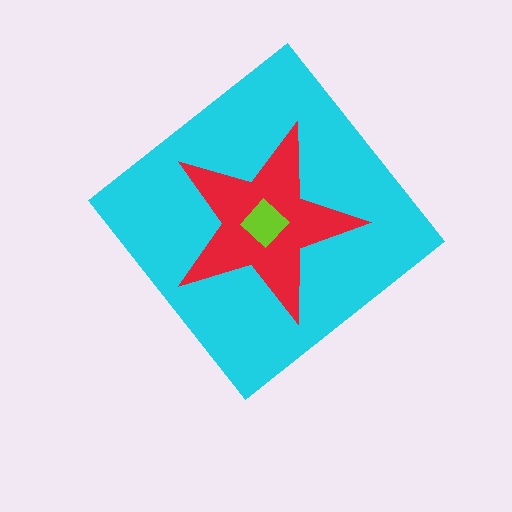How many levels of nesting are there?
3.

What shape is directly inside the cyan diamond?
The red star.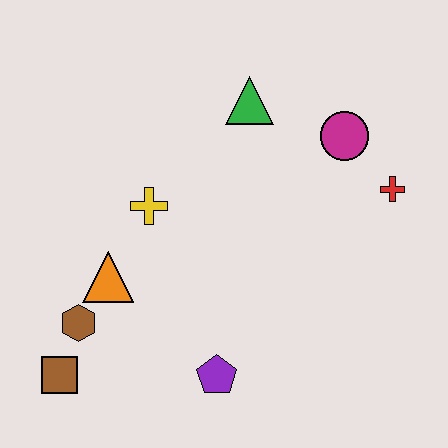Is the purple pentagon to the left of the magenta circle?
Yes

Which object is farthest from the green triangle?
The brown square is farthest from the green triangle.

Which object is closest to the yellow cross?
The orange triangle is closest to the yellow cross.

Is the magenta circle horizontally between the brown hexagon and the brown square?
No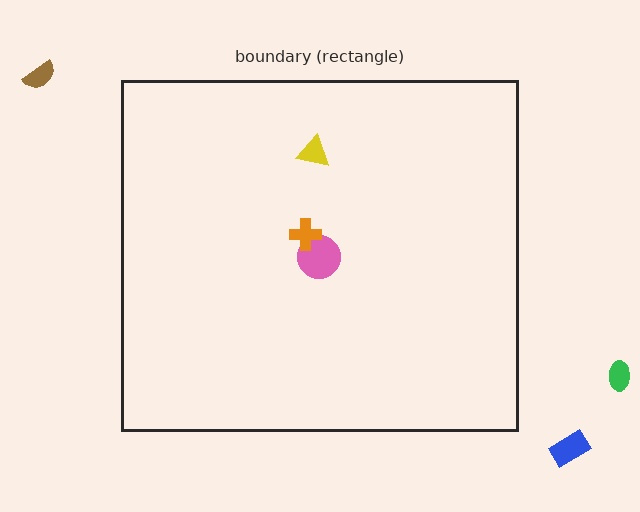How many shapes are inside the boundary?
3 inside, 3 outside.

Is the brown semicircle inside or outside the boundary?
Outside.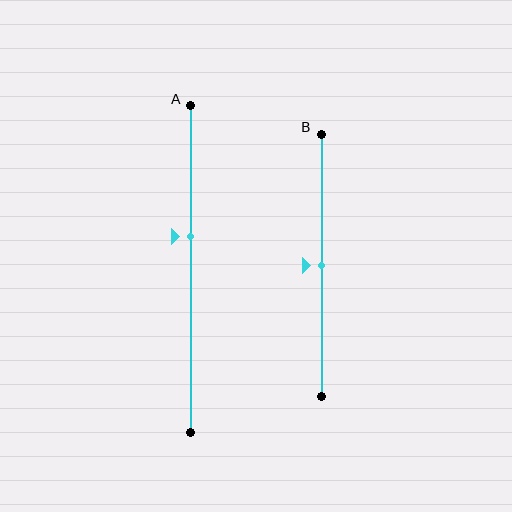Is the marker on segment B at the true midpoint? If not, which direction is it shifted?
Yes, the marker on segment B is at the true midpoint.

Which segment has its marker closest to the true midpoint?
Segment B has its marker closest to the true midpoint.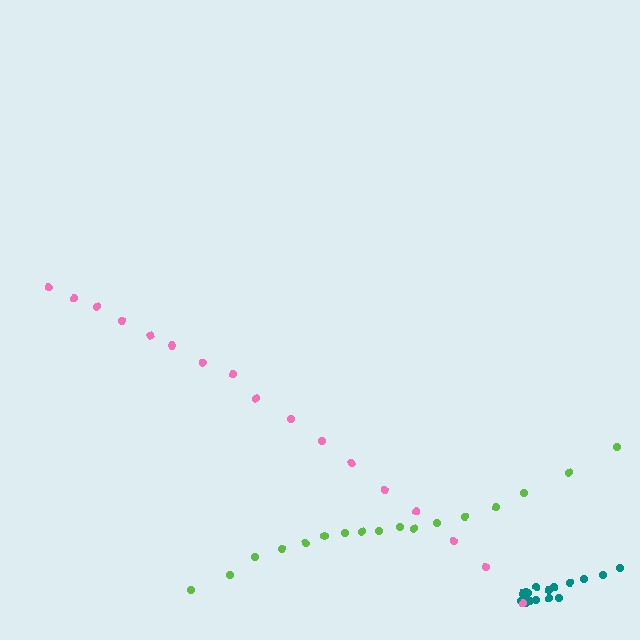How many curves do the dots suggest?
There are 3 distinct paths.